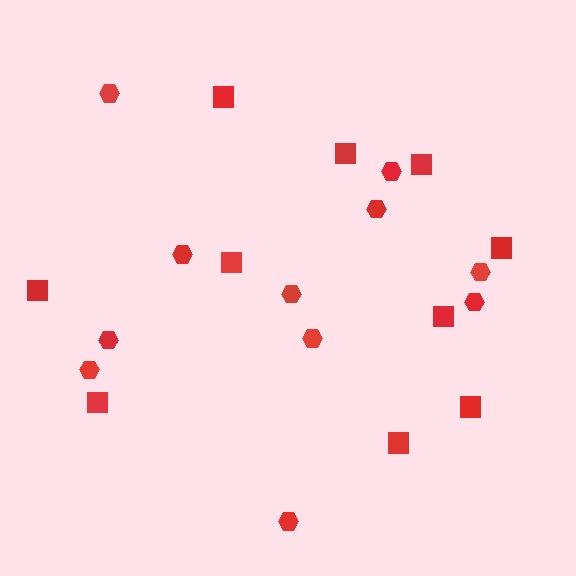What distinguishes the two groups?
There are 2 groups: one group of squares (10) and one group of hexagons (11).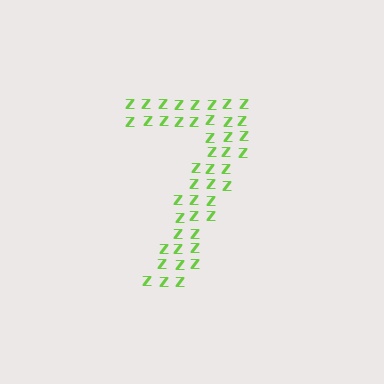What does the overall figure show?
The overall figure shows the digit 7.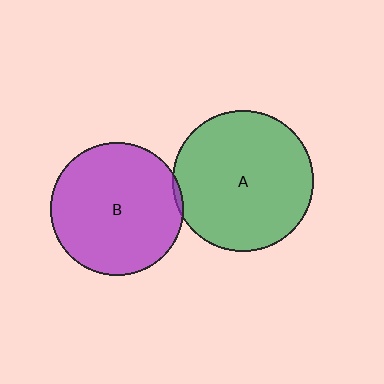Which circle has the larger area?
Circle A (green).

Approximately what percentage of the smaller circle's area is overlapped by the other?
Approximately 5%.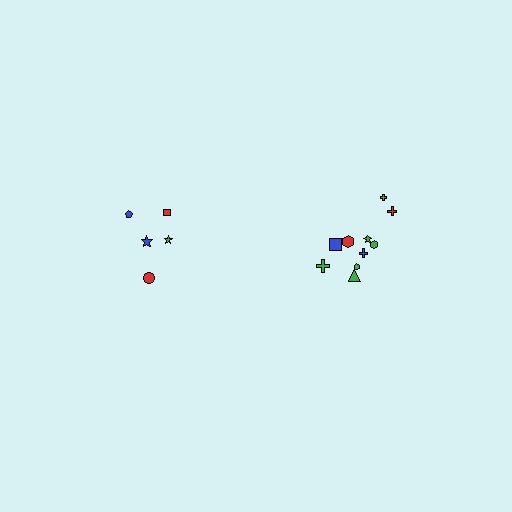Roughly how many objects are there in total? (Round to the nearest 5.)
Roughly 15 objects in total.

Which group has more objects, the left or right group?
The right group.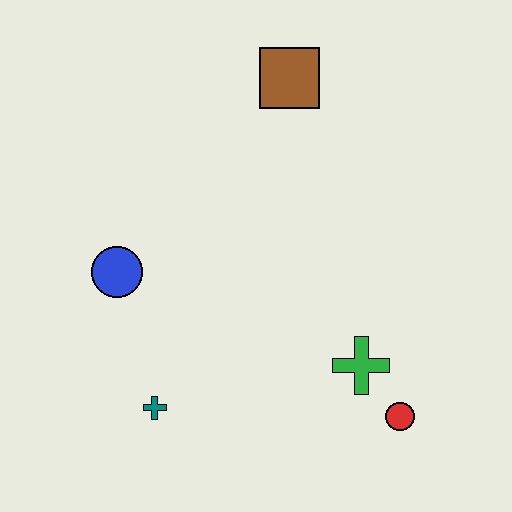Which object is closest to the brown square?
The blue circle is closest to the brown square.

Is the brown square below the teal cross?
No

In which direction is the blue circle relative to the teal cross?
The blue circle is above the teal cross.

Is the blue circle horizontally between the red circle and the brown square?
No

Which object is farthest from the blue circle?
The red circle is farthest from the blue circle.